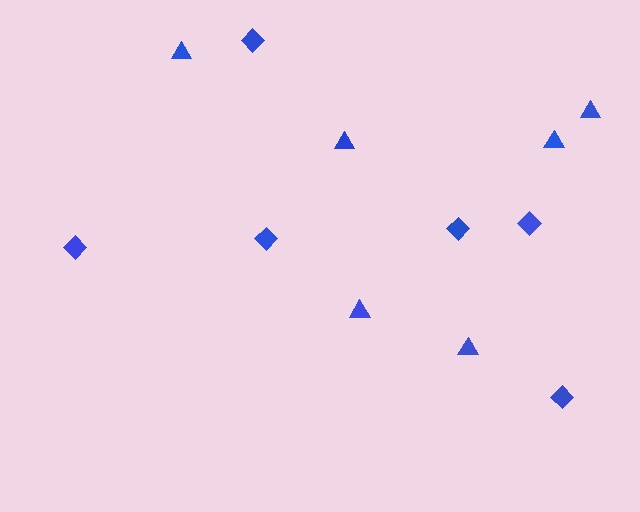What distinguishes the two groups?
There are 2 groups: one group of triangles (6) and one group of diamonds (6).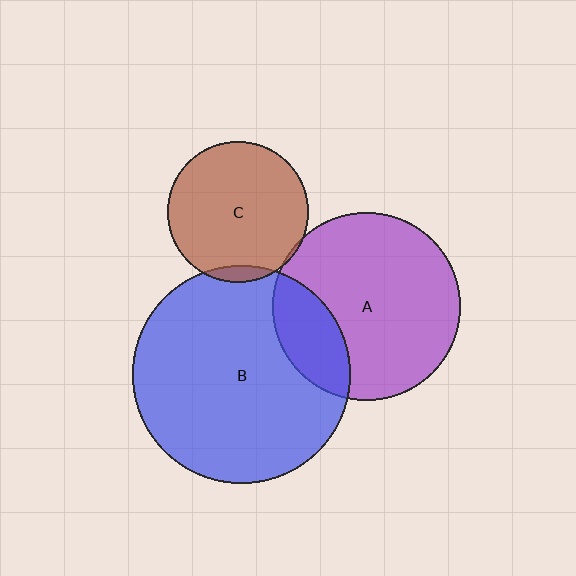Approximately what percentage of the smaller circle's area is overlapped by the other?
Approximately 5%.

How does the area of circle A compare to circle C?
Approximately 1.8 times.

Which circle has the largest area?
Circle B (blue).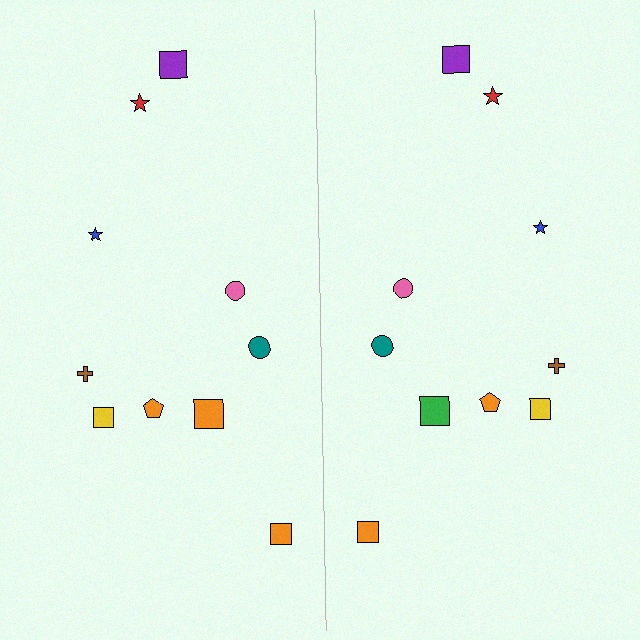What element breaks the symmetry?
The green square on the right side breaks the symmetry — its mirror counterpart is orange.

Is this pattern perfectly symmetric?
No, the pattern is not perfectly symmetric. The green square on the right side breaks the symmetry — its mirror counterpart is orange.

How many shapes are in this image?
There are 20 shapes in this image.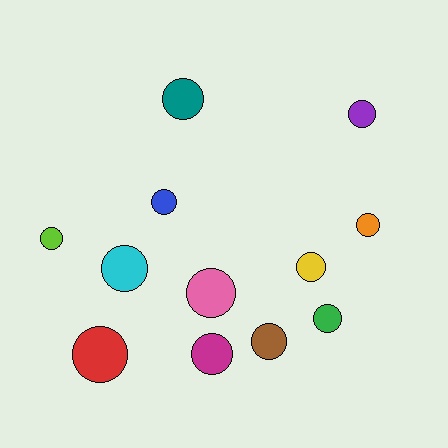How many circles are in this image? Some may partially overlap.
There are 12 circles.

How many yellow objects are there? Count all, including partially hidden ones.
There is 1 yellow object.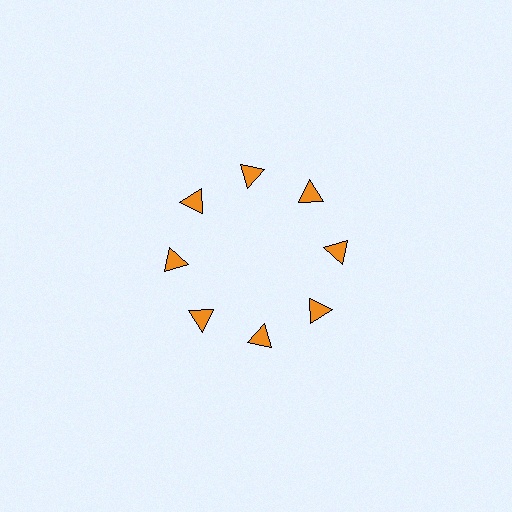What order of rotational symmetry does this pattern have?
This pattern has 8-fold rotational symmetry.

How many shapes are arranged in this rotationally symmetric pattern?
There are 8 shapes, arranged in 8 groups of 1.